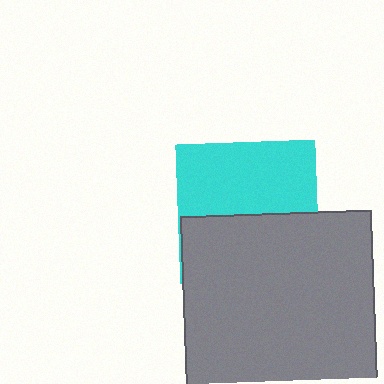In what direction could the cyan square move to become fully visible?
The cyan square could move up. That would shift it out from behind the gray square entirely.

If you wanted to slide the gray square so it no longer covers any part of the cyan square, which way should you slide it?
Slide it down — that is the most direct way to separate the two shapes.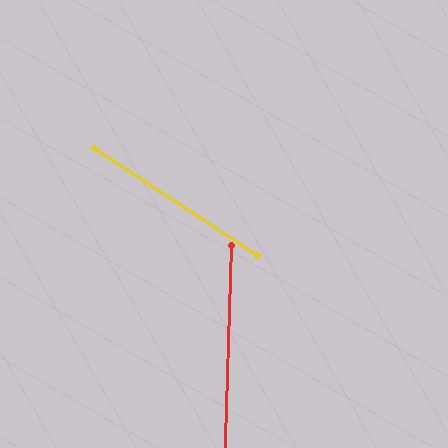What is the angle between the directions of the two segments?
Approximately 58 degrees.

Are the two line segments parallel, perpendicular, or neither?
Neither parallel nor perpendicular — they differ by about 58°.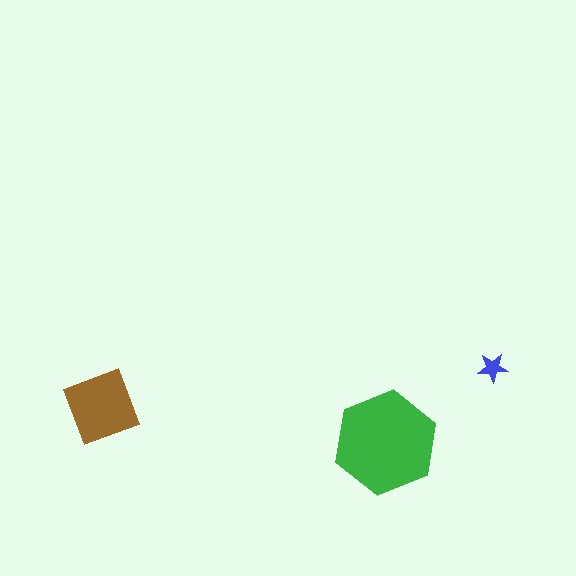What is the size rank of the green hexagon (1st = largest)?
1st.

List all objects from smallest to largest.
The blue star, the brown diamond, the green hexagon.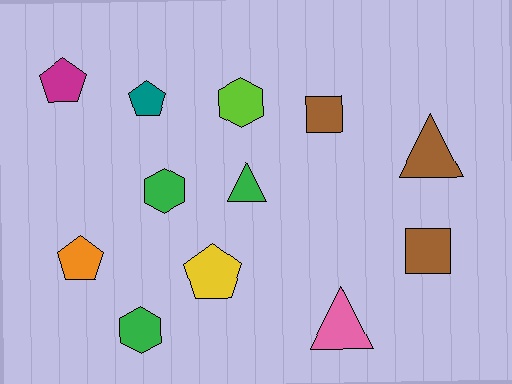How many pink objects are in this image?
There is 1 pink object.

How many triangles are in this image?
There are 3 triangles.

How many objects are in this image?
There are 12 objects.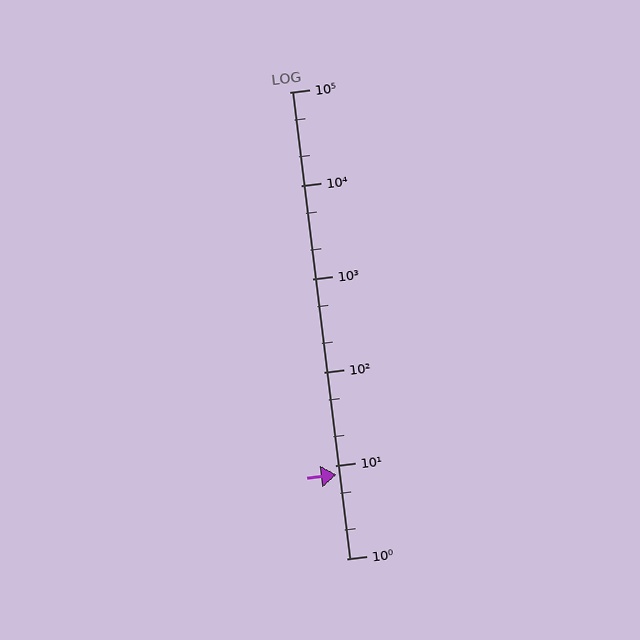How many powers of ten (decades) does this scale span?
The scale spans 5 decades, from 1 to 100000.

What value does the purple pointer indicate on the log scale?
The pointer indicates approximately 7.9.